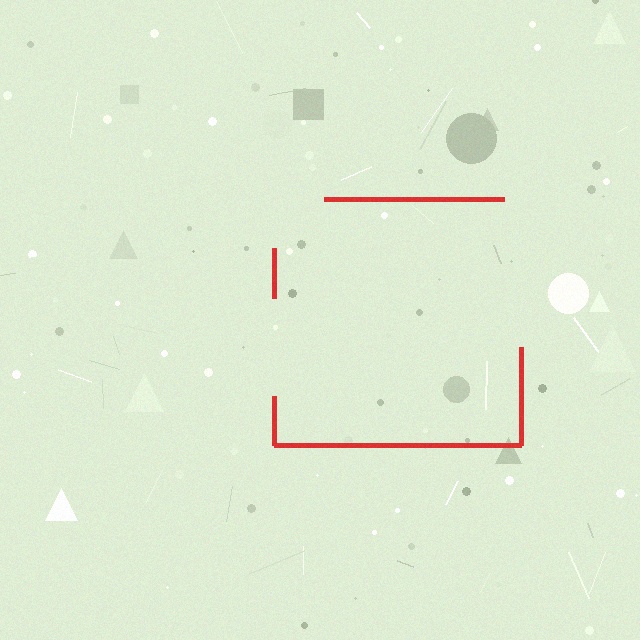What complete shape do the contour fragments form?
The contour fragments form a square.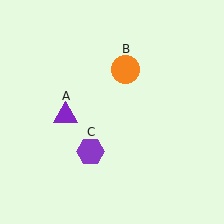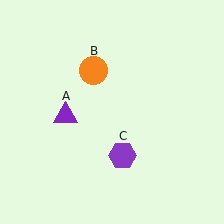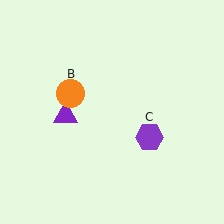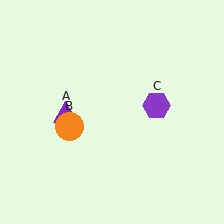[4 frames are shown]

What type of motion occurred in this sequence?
The orange circle (object B), purple hexagon (object C) rotated counterclockwise around the center of the scene.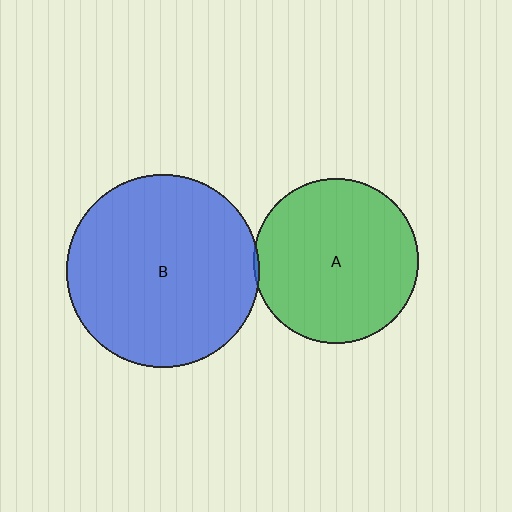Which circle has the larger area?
Circle B (blue).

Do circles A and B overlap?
Yes.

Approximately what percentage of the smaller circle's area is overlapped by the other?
Approximately 5%.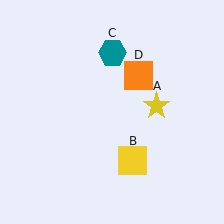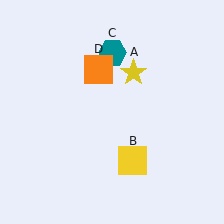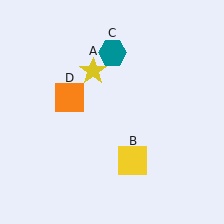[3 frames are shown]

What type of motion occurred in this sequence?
The yellow star (object A), orange square (object D) rotated counterclockwise around the center of the scene.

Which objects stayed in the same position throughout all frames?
Yellow square (object B) and teal hexagon (object C) remained stationary.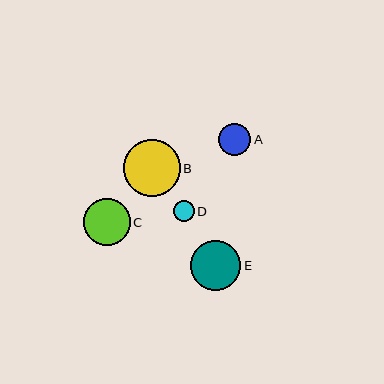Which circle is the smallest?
Circle D is the smallest with a size of approximately 20 pixels.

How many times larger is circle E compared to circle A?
Circle E is approximately 1.5 times the size of circle A.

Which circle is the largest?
Circle B is the largest with a size of approximately 57 pixels.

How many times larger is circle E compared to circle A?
Circle E is approximately 1.5 times the size of circle A.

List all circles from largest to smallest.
From largest to smallest: B, E, C, A, D.